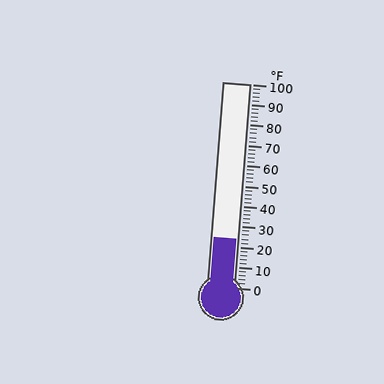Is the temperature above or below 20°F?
The temperature is above 20°F.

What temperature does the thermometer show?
The thermometer shows approximately 24°F.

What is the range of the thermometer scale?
The thermometer scale ranges from 0°F to 100°F.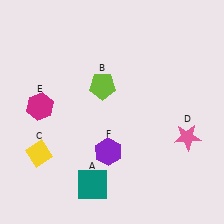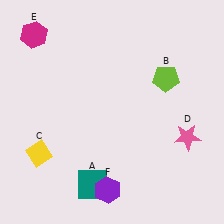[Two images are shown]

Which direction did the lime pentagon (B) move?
The lime pentagon (B) moved right.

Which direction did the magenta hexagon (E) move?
The magenta hexagon (E) moved up.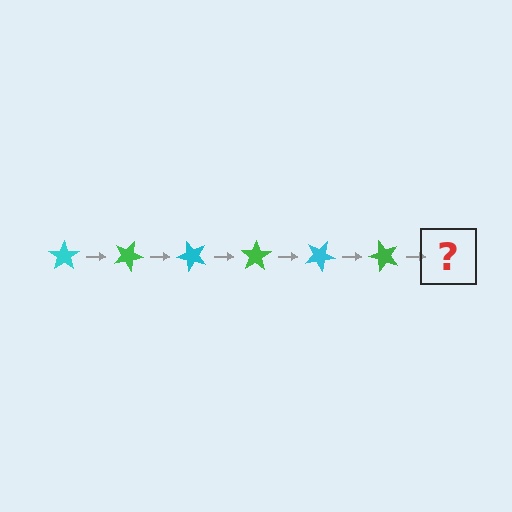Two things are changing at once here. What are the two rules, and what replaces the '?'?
The two rules are that it rotates 25 degrees each step and the color cycles through cyan and green. The '?' should be a cyan star, rotated 150 degrees from the start.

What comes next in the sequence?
The next element should be a cyan star, rotated 150 degrees from the start.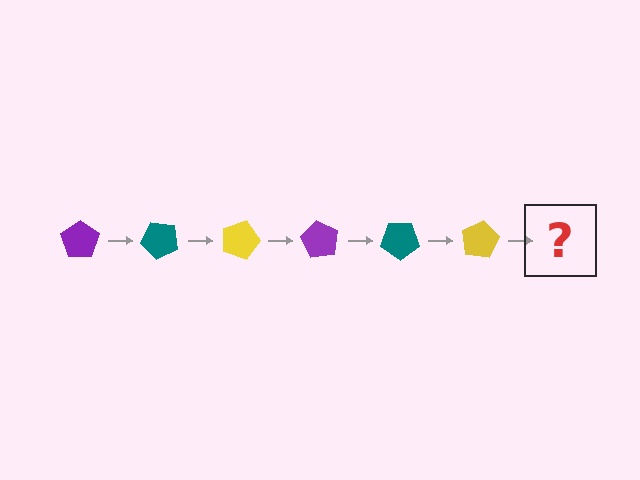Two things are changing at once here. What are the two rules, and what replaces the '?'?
The two rules are that it rotates 45 degrees each step and the color cycles through purple, teal, and yellow. The '?' should be a purple pentagon, rotated 270 degrees from the start.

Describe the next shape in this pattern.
It should be a purple pentagon, rotated 270 degrees from the start.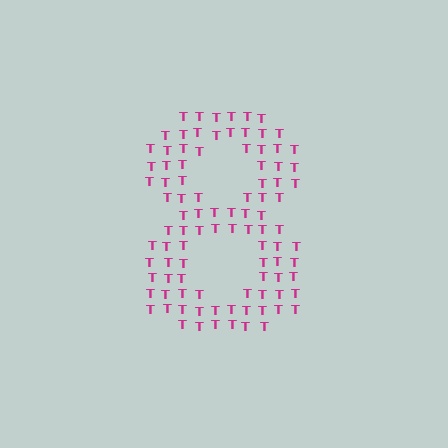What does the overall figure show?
The overall figure shows the digit 8.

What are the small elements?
The small elements are letter T's.